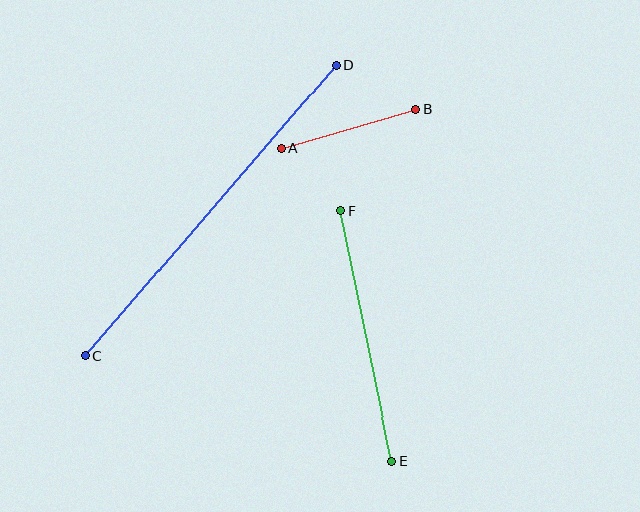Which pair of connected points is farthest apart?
Points C and D are farthest apart.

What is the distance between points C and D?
The distance is approximately 384 pixels.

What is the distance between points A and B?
The distance is approximately 140 pixels.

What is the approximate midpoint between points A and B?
The midpoint is at approximately (349, 129) pixels.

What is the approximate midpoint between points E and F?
The midpoint is at approximately (367, 336) pixels.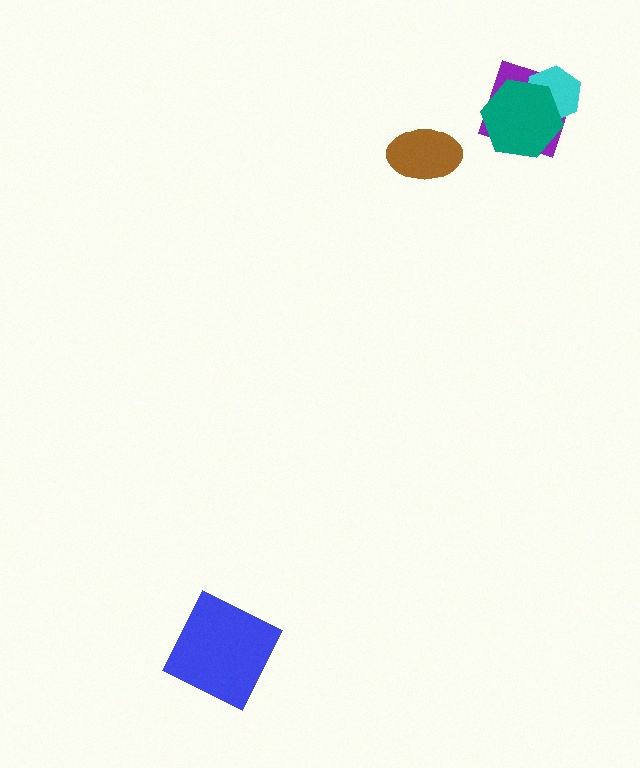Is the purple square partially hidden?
Yes, it is partially covered by another shape.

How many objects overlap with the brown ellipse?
0 objects overlap with the brown ellipse.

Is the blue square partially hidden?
No, no other shape covers it.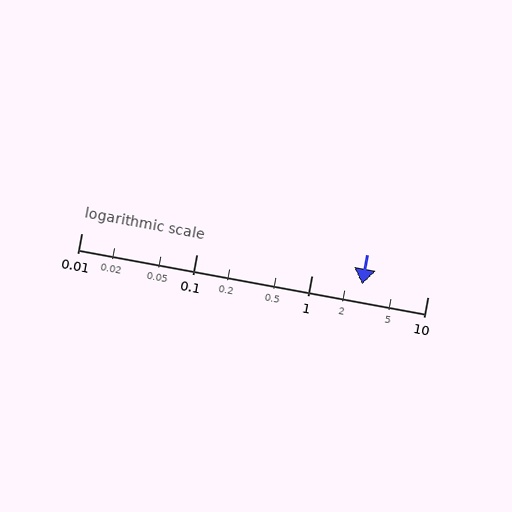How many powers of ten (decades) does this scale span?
The scale spans 3 decades, from 0.01 to 10.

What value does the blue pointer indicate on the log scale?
The pointer indicates approximately 2.7.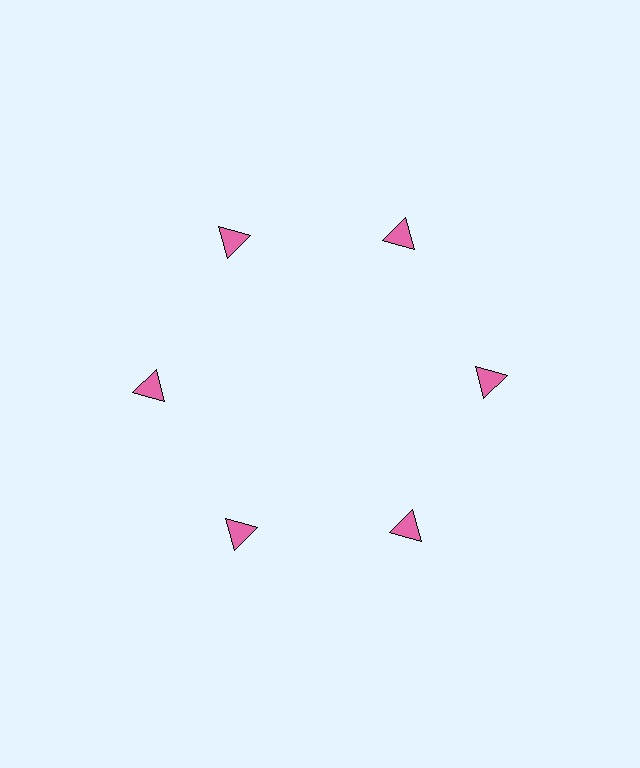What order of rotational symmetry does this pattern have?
This pattern has 6-fold rotational symmetry.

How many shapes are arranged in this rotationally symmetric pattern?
There are 6 shapes, arranged in 6 groups of 1.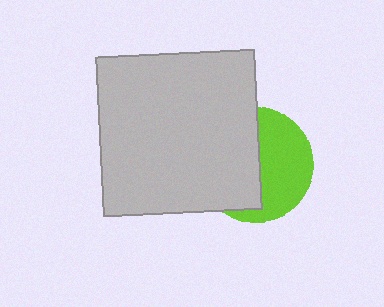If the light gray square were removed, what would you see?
You would see the complete lime circle.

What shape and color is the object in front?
The object in front is a light gray square.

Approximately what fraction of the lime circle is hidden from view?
Roughly 51% of the lime circle is hidden behind the light gray square.